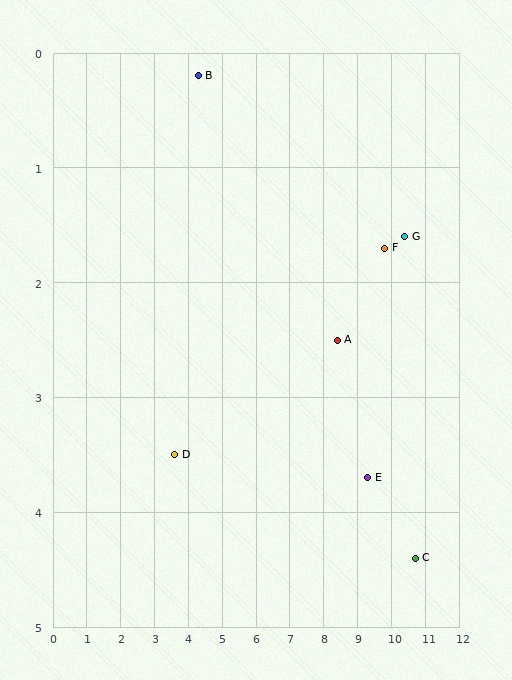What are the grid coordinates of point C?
Point C is at approximately (10.7, 4.4).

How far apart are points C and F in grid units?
Points C and F are about 2.8 grid units apart.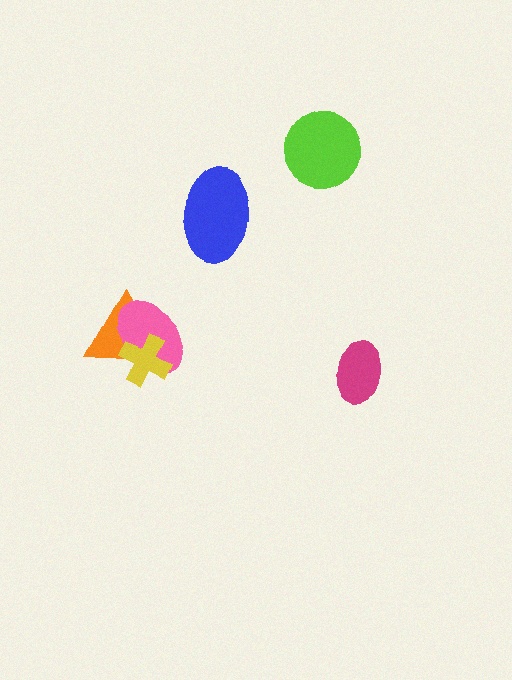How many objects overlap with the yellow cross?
2 objects overlap with the yellow cross.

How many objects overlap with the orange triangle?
2 objects overlap with the orange triangle.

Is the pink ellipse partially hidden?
Yes, it is partially covered by another shape.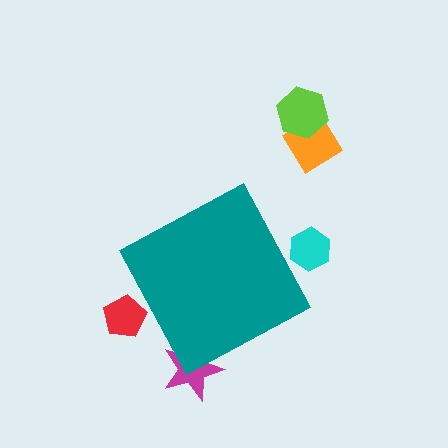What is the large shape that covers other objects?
A teal diamond.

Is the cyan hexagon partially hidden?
Yes, the cyan hexagon is partially hidden behind the teal diamond.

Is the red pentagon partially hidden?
Yes, the red pentagon is partially hidden behind the teal diamond.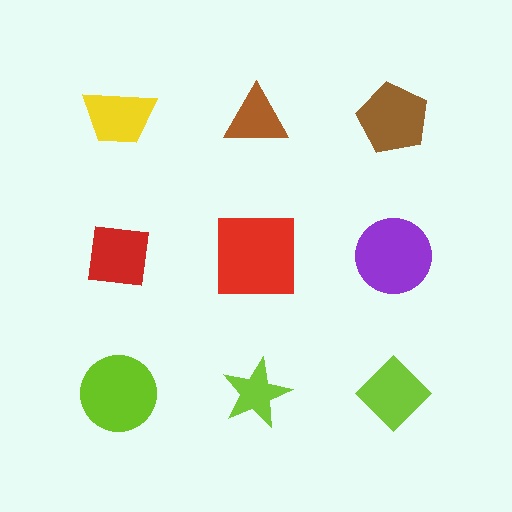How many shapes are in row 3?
3 shapes.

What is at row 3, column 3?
A lime diamond.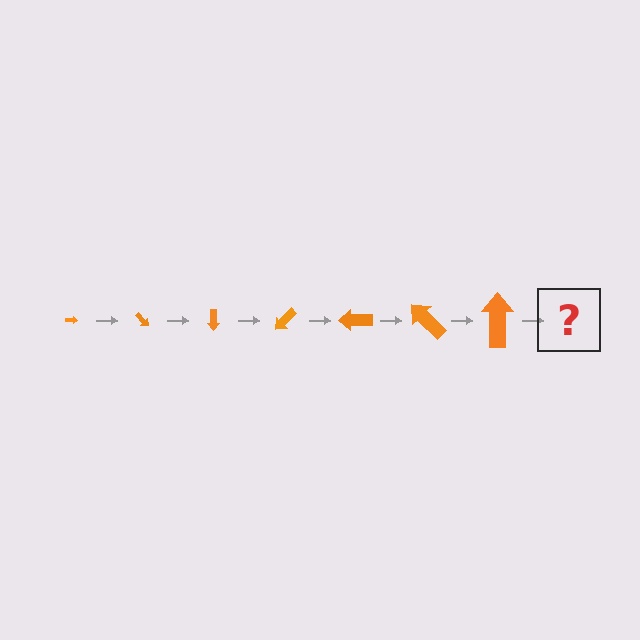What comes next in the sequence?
The next element should be an arrow, larger than the previous one and rotated 315 degrees from the start.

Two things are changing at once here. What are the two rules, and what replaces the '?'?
The two rules are that the arrow grows larger each step and it rotates 45 degrees each step. The '?' should be an arrow, larger than the previous one and rotated 315 degrees from the start.